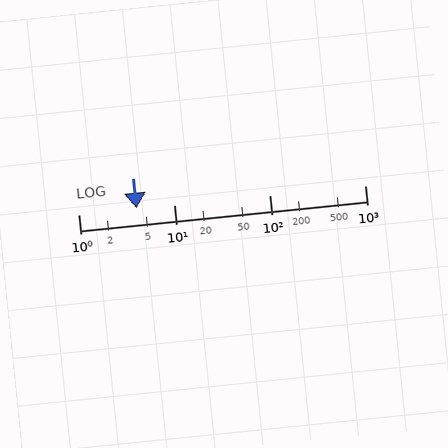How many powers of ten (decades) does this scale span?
The scale spans 3 decades, from 1 to 1000.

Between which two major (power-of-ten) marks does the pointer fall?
The pointer is between 1 and 10.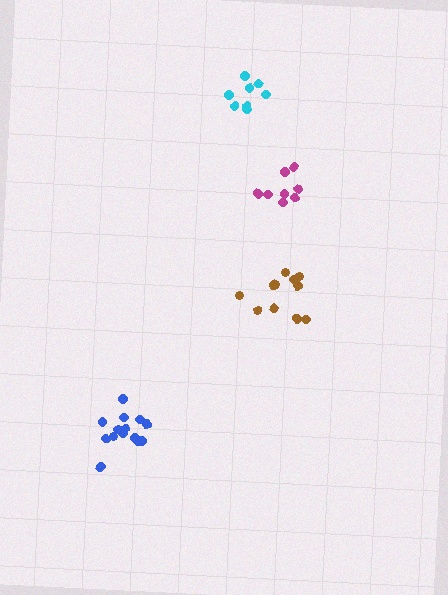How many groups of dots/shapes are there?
There are 4 groups.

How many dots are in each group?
Group 1: 8 dots, Group 2: 11 dots, Group 3: 14 dots, Group 4: 8 dots (41 total).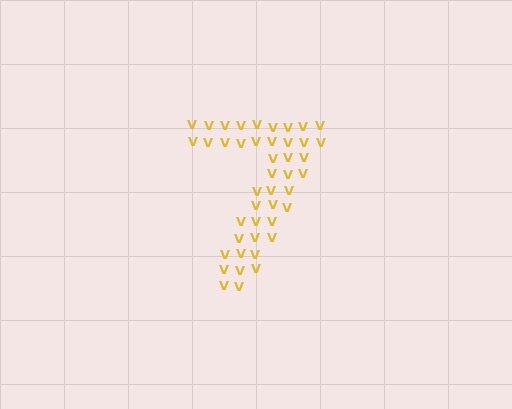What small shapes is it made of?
It is made of small letter V's.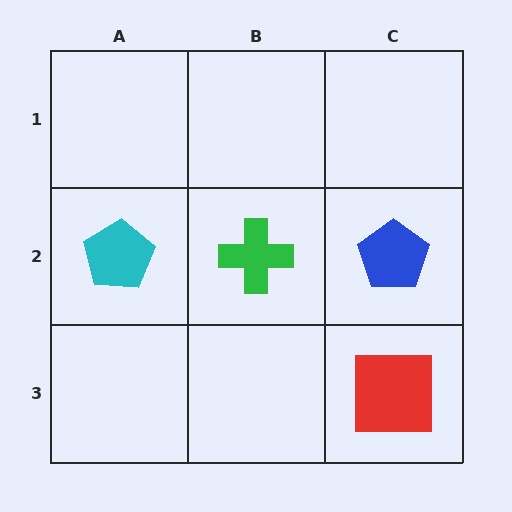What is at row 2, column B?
A green cross.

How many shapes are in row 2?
3 shapes.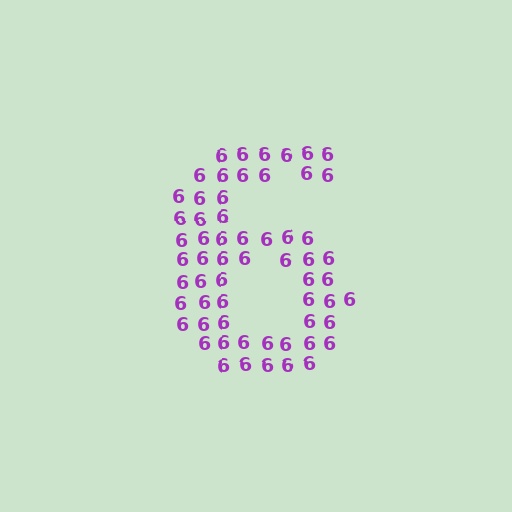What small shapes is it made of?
It is made of small digit 6's.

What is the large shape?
The large shape is the digit 6.